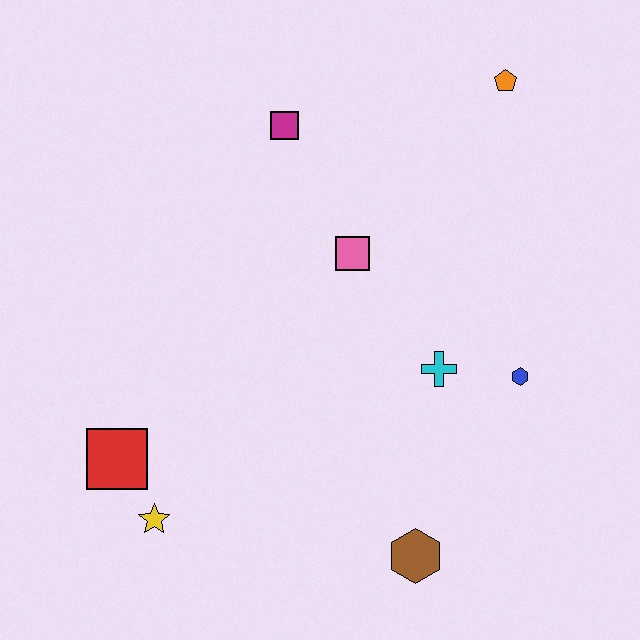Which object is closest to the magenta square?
The pink square is closest to the magenta square.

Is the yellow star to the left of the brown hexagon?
Yes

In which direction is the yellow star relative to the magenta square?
The yellow star is below the magenta square.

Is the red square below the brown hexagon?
No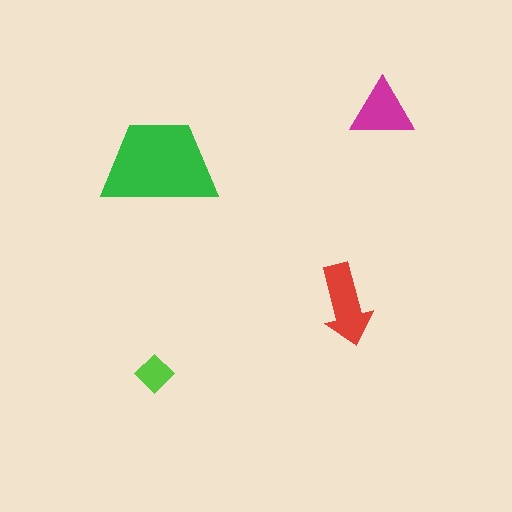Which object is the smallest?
The lime diamond.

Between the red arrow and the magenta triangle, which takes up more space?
The red arrow.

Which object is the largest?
The green trapezoid.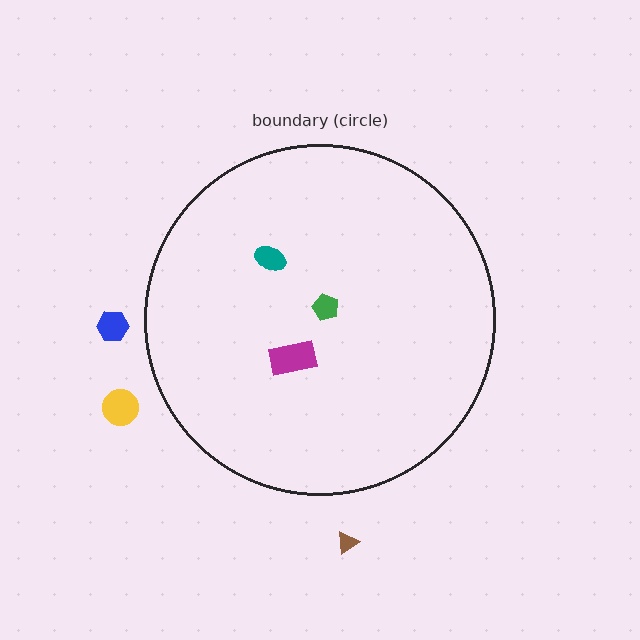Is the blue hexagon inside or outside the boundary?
Outside.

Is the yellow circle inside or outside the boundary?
Outside.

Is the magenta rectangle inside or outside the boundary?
Inside.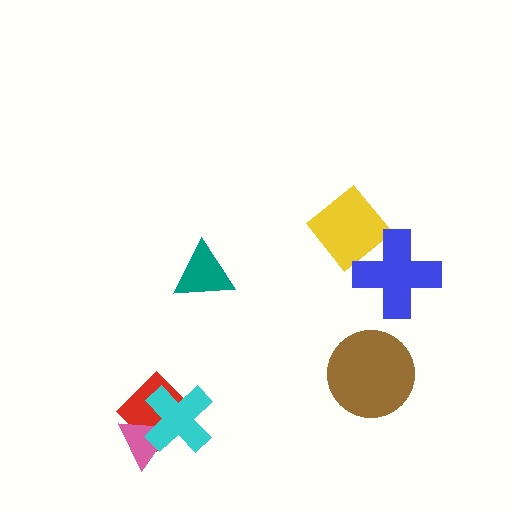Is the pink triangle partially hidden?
Yes, it is partially covered by another shape.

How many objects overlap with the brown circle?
0 objects overlap with the brown circle.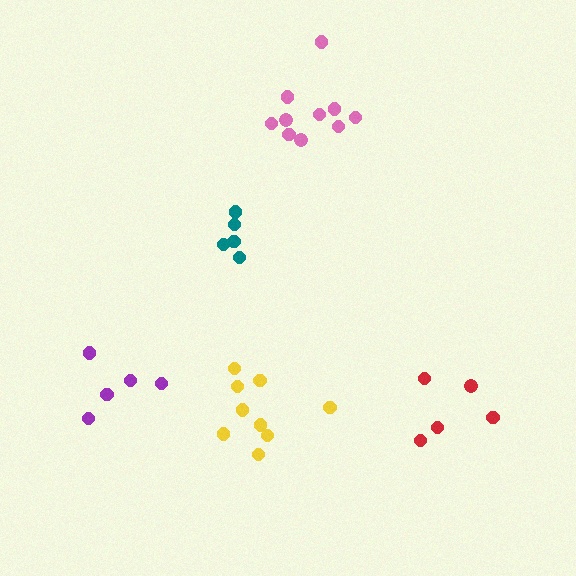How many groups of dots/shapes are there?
There are 5 groups.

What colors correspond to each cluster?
The clusters are colored: red, teal, purple, pink, yellow.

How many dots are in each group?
Group 1: 5 dots, Group 2: 5 dots, Group 3: 5 dots, Group 4: 10 dots, Group 5: 9 dots (34 total).